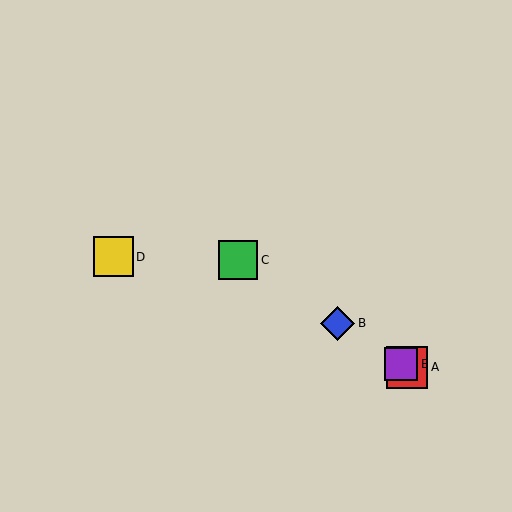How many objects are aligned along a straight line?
4 objects (A, B, C, E) are aligned along a straight line.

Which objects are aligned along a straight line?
Objects A, B, C, E are aligned along a straight line.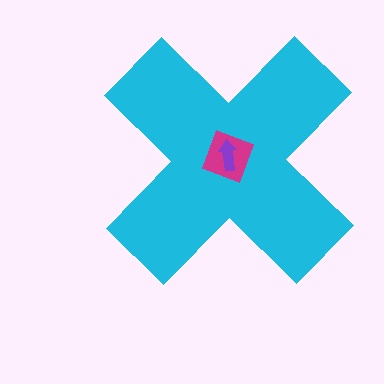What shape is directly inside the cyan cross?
The magenta square.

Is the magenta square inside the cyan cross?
Yes.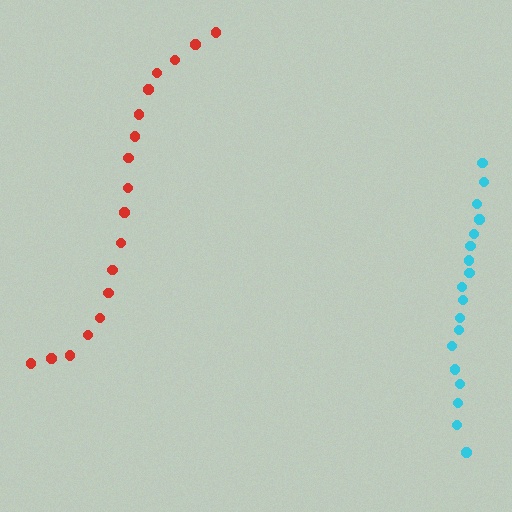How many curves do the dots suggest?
There are 2 distinct paths.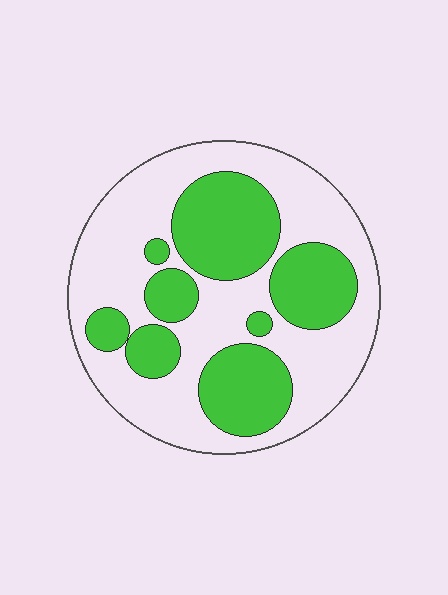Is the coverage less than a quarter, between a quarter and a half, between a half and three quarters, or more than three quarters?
Between a quarter and a half.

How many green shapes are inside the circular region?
8.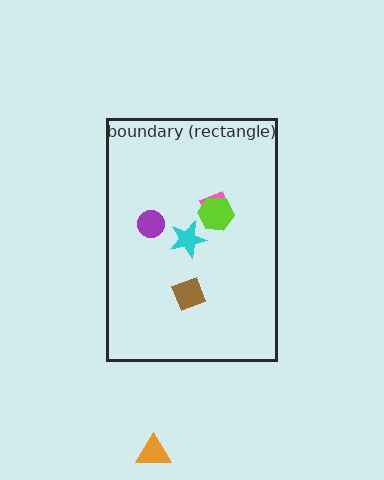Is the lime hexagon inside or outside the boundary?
Inside.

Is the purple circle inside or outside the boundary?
Inside.